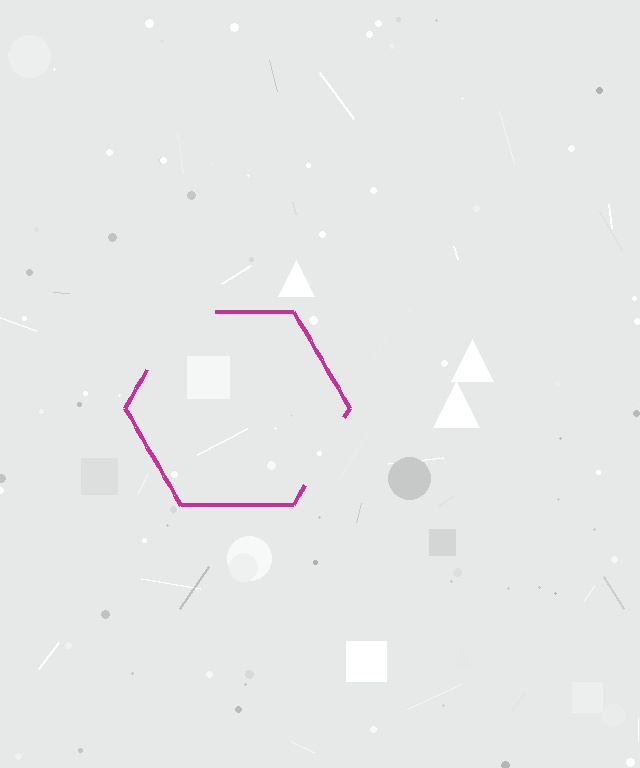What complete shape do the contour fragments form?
The contour fragments form a hexagon.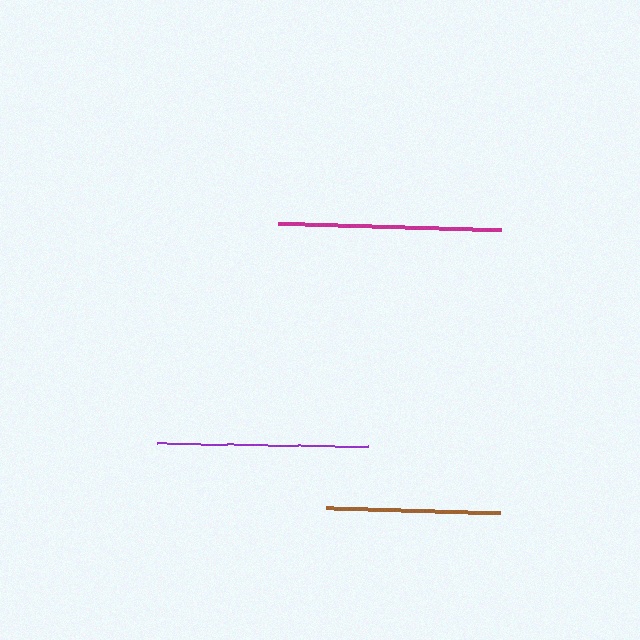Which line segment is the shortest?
The brown line is the shortest at approximately 174 pixels.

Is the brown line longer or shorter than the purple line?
The purple line is longer than the brown line.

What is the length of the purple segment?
The purple segment is approximately 211 pixels long.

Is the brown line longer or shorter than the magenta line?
The magenta line is longer than the brown line.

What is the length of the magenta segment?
The magenta segment is approximately 223 pixels long.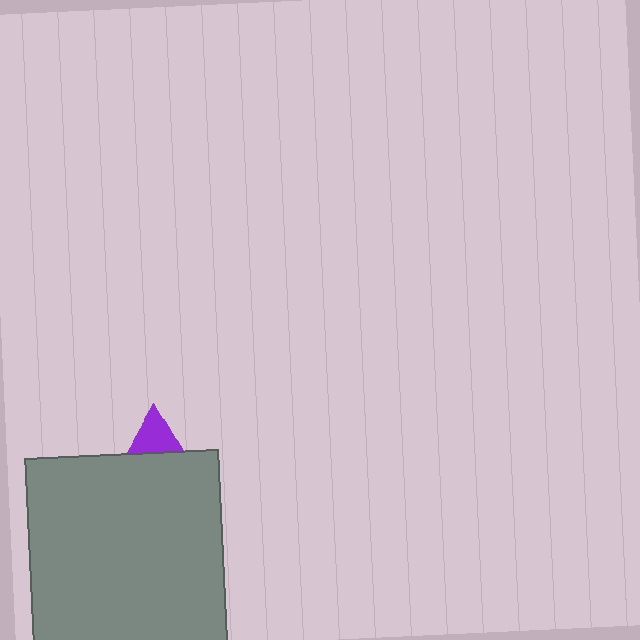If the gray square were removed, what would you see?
You would see the complete purple triangle.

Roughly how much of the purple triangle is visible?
A small part of it is visible (roughly 32%).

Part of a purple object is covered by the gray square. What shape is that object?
It is a triangle.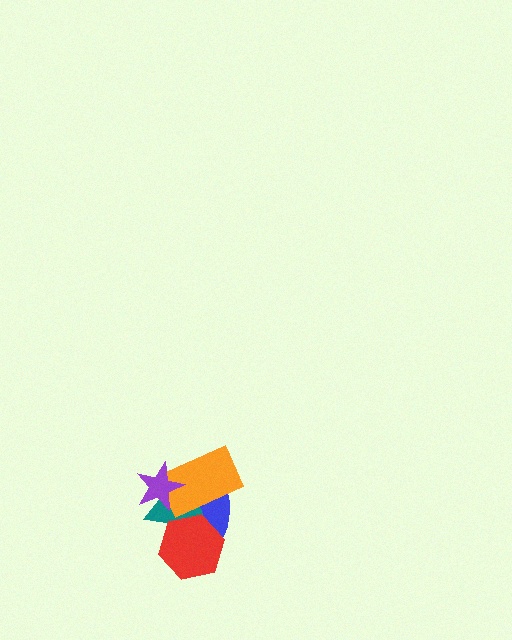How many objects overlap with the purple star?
3 objects overlap with the purple star.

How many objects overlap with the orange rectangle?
3 objects overlap with the orange rectangle.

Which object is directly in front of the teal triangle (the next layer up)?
The red hexagon is directly in front of the teal triangle.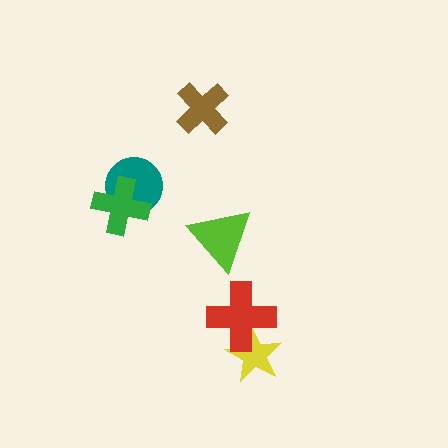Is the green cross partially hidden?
No, no other shape covers it.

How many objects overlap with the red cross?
1 object overlaps with the red cross.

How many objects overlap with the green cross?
1 object overlaps with the green cross.